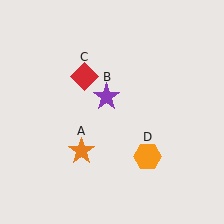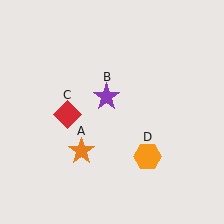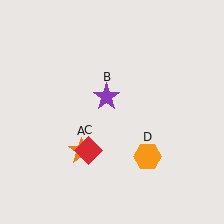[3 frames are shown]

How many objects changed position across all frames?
1 object changed position: red diamond (object C).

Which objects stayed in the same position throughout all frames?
Orange star (object A) and purple star (object B) and orange hexagon (object D) remained stationary.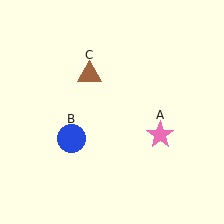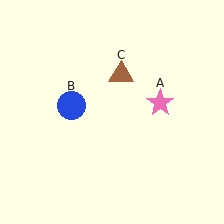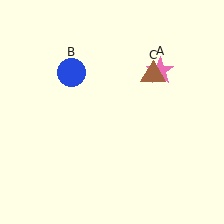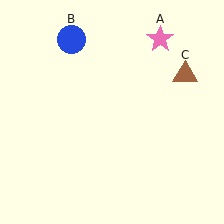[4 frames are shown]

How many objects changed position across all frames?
3 objects changed position: pink star (object A), blue circle (object B), brown triangle (object C).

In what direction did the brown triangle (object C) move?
The brown triangle (object C) moved right.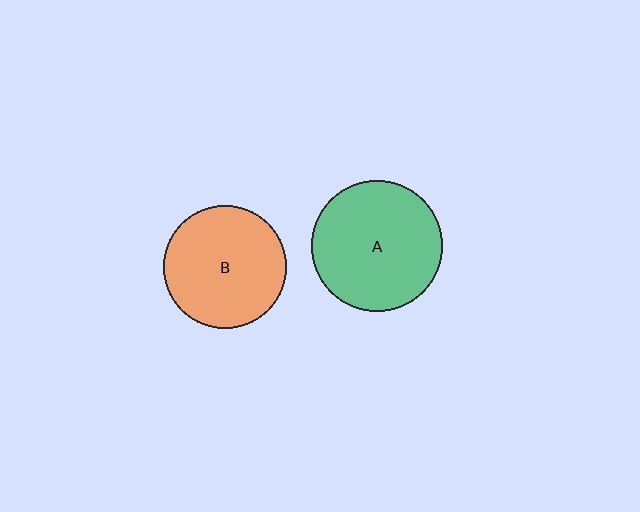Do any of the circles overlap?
No, none of the circles overlap.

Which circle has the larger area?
Circle A (green).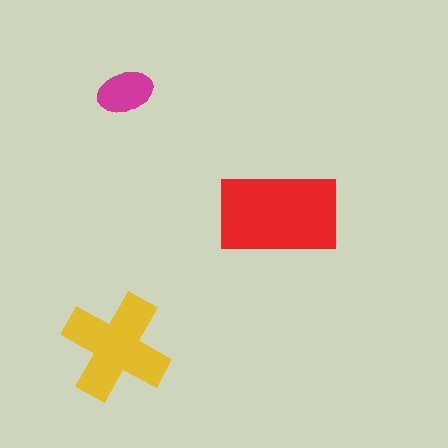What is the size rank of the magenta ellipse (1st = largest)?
3rd.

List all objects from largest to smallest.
The red rectangle, the yellow cross, the magenta ellipse.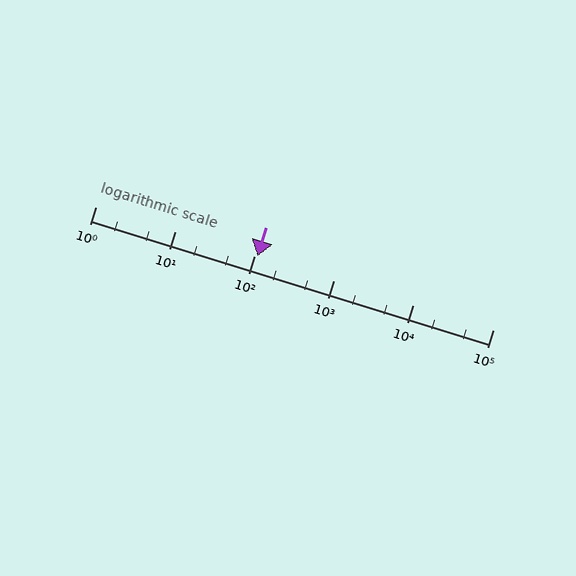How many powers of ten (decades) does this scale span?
The scale spans 5 decades, from 1 to 100000.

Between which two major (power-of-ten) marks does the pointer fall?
The pointer is between 100 and 1000.